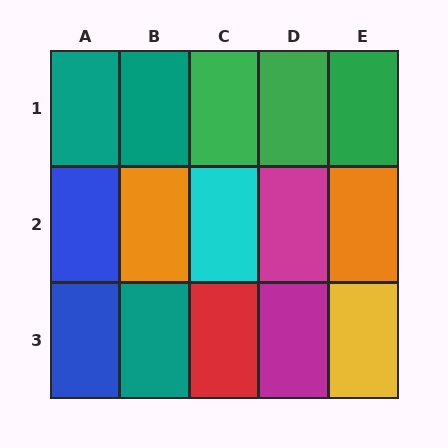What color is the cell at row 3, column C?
Red.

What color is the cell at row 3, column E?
Yellow.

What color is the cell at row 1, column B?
Teal.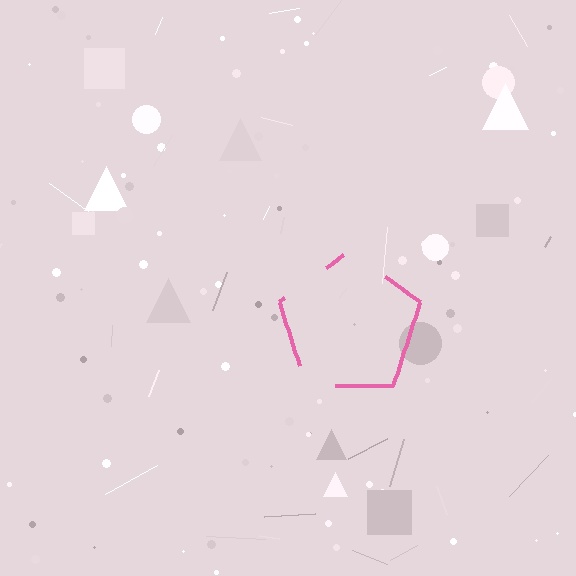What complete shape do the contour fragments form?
The contour fragments form a pentagon.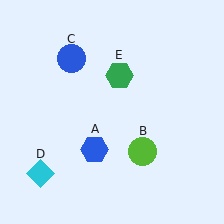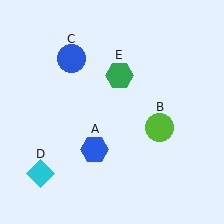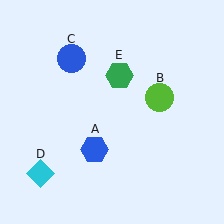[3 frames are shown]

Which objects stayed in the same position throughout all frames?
Blue hexagon (object A) and blue circle (object C) and cyan diamond (object D) and green hexagon (object E) remained stationary.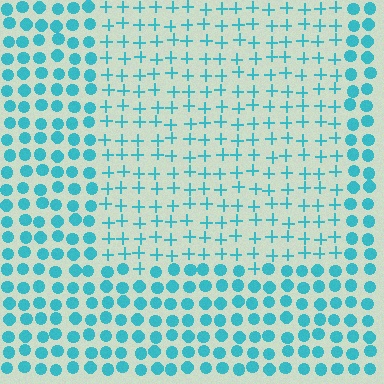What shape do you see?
I see a rectangle.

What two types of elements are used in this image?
The image uses plus signs inside the rectangle region and circles outside it.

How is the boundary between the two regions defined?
The boundary is defined by a change in element shape: plus signs inside vs. circles outside. All elements share the same color and spacing.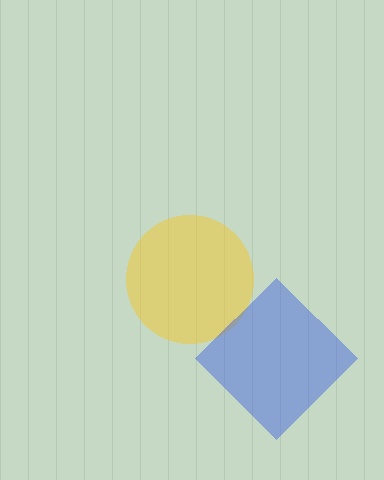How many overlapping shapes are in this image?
There are 2 overlapping shapes in the image.